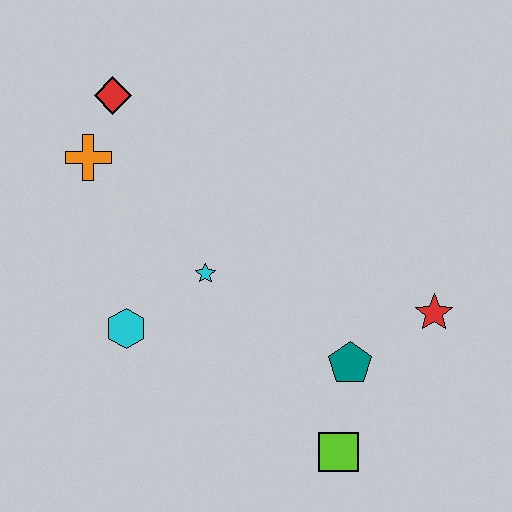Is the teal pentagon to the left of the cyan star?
No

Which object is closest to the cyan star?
The cyan hexagon is closest to the cyan star.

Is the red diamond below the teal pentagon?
No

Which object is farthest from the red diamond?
The lime square is farthest from the red diamond.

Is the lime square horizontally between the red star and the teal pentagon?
No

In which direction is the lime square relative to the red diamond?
The lime square is below the red diamond.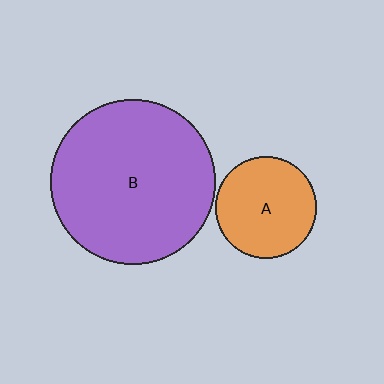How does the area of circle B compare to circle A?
Approximately 2.7 times.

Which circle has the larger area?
Circle B (purple).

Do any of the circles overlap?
No, none of the circles overlap.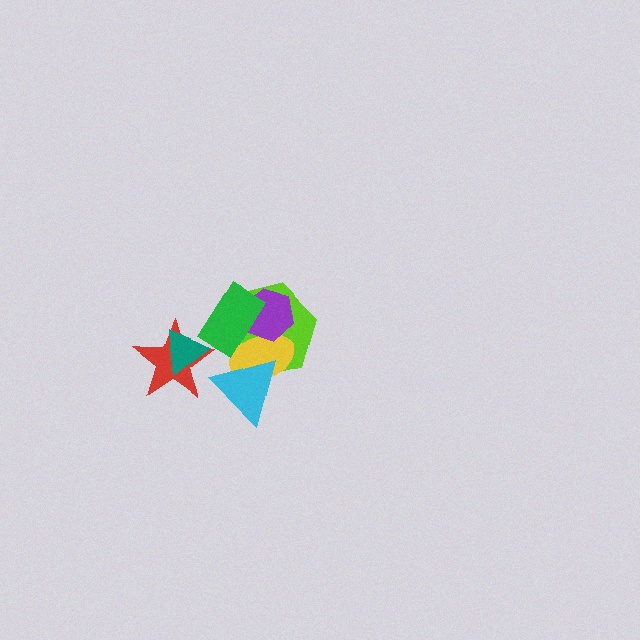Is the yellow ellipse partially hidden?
Yes, it is partially covered by another shape.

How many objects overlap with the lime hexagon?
4 objects overlap with the lime hexagon.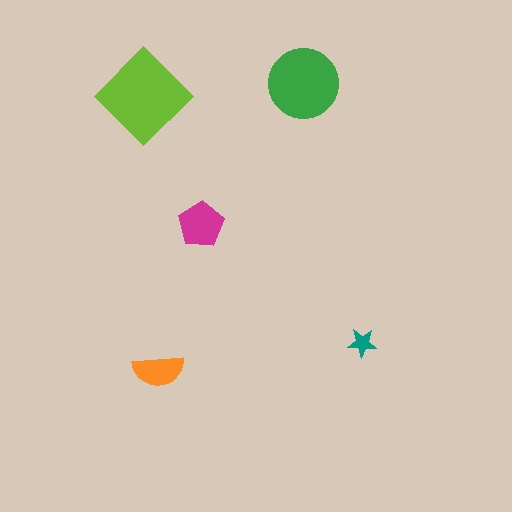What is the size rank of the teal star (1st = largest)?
5th.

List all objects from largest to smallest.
The lime diamond, the green circle, the magenta pentagon, the orange semicircle, the teal star.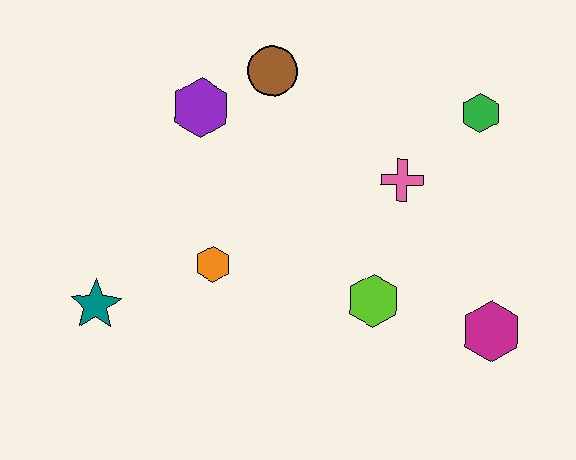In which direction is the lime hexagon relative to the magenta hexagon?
The lime hexagon is to the left of the magenta hexagon.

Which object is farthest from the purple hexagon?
The magenta hexagon is farthest from the purple hexagon.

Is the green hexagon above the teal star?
Yes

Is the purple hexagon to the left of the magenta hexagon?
Yes